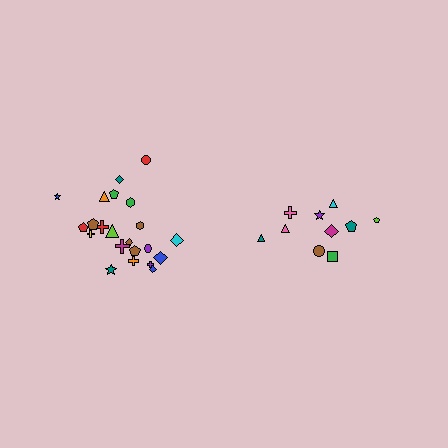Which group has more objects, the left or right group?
The left group.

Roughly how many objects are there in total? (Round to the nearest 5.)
Roughly 30 objects in total.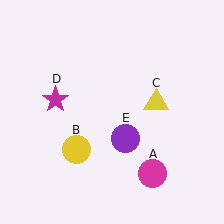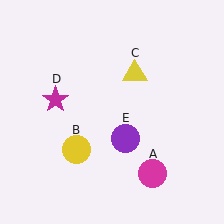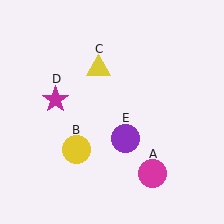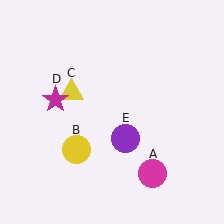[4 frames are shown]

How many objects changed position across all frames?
1 object changed position: yellow triangle (object C).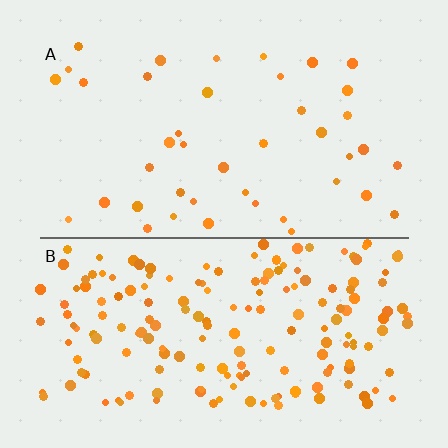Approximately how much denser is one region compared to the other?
Approximately 4.4× — region B over region A.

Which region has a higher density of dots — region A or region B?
B (the bottom).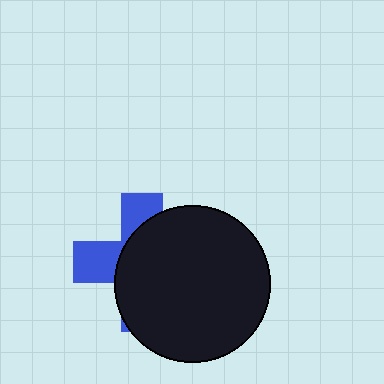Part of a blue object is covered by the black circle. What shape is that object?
It is a cross.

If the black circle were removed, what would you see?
You would see the complete blue cross.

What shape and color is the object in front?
The object in front is a black circle.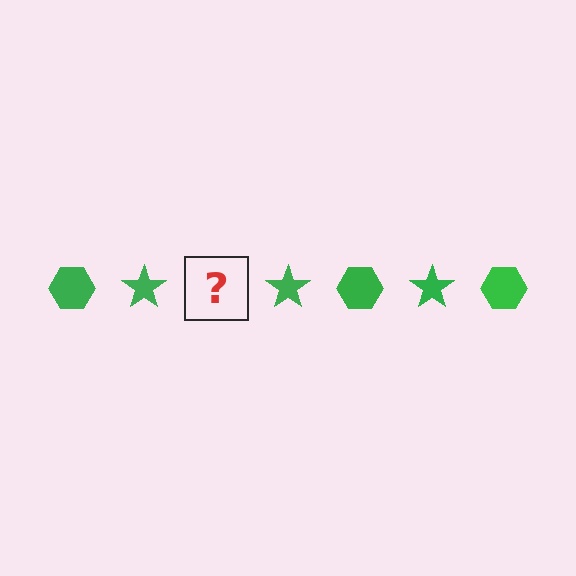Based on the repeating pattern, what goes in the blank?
The blank should be a green hexagon.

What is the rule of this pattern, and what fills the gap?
The rule is that the pattern cycles through hexagon, star shapes in green. The gap should be filled with a green hexagon.